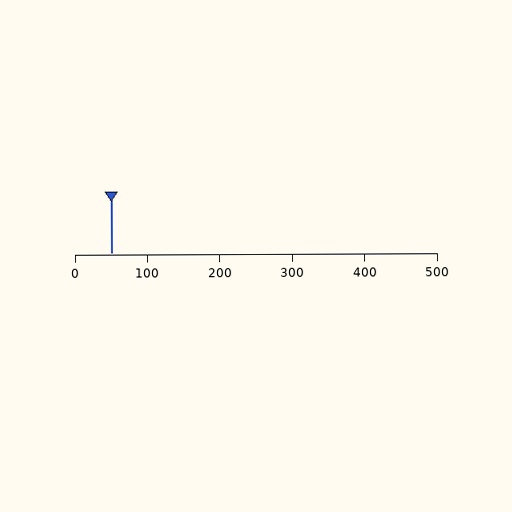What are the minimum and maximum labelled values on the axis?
The axis runs from 0 to 500.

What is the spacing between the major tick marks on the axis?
The major ticks are spaced 100 apart.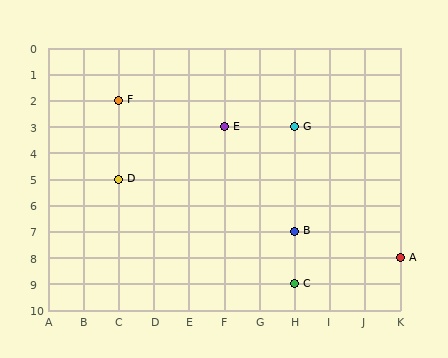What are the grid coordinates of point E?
Point E is at grid coordinates (F, 3).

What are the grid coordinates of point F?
Point F is at grid coordinates (C, 2).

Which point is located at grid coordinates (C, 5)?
Point D is at (C, 5).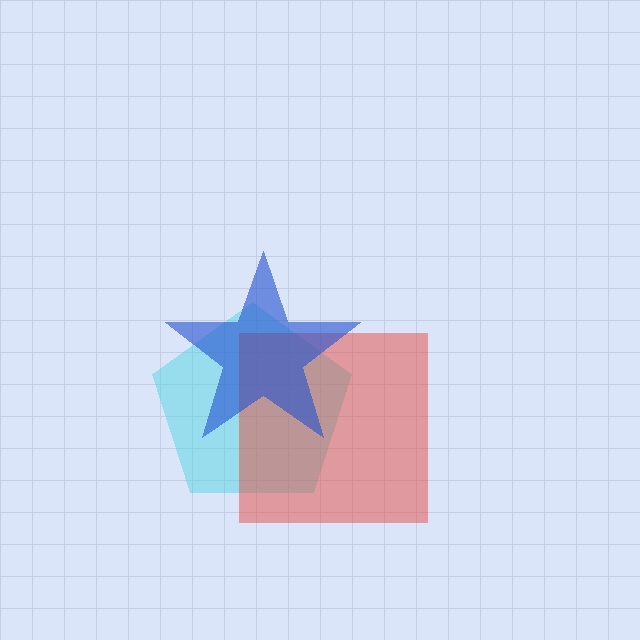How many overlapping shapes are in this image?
There are 3 overlapping shapes in the image.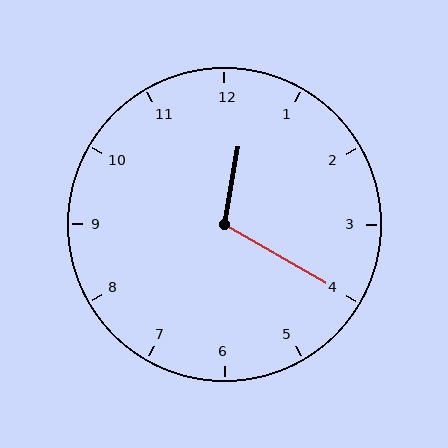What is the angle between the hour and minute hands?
Approximately 110 degrees.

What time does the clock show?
12:20.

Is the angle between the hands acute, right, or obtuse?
It is obtuse.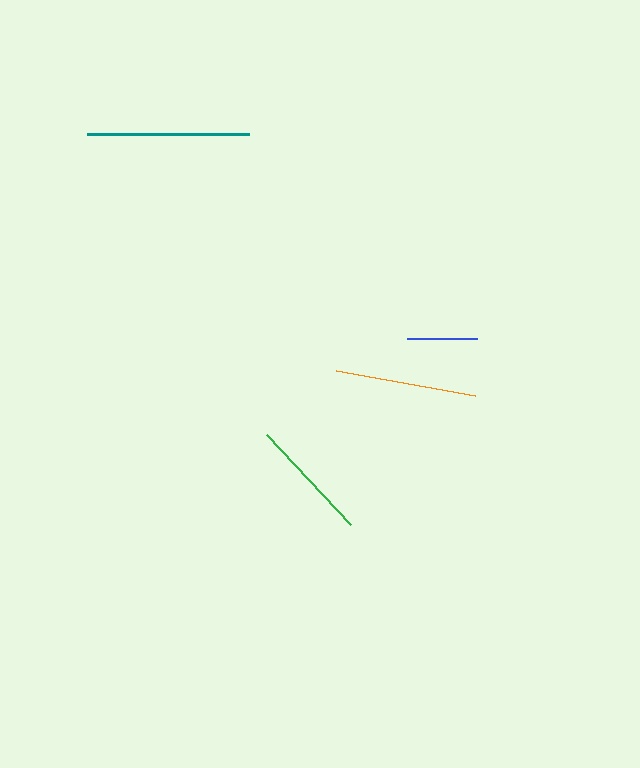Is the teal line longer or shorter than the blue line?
The teal line is longer than the blue line.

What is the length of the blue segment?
The blue segment is approximately 70 pixels long.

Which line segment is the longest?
The teal line is the longest at approximately 162 pixels.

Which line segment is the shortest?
The blue line is the shortest at approximately 70 pixels.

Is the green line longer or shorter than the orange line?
The orange line is longer than the green line.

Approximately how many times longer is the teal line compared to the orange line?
The teal line is approximately 1.1 times the length of the orange line.